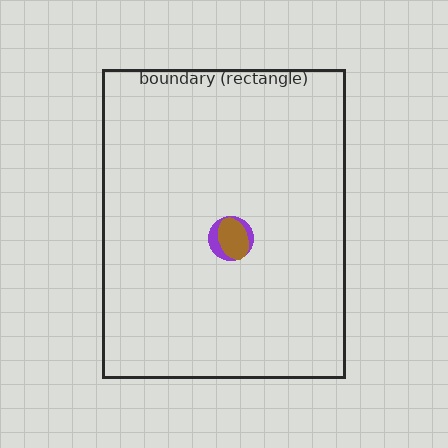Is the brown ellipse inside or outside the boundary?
Inside.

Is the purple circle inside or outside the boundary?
Inside.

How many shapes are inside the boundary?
2 inside, 0 outside.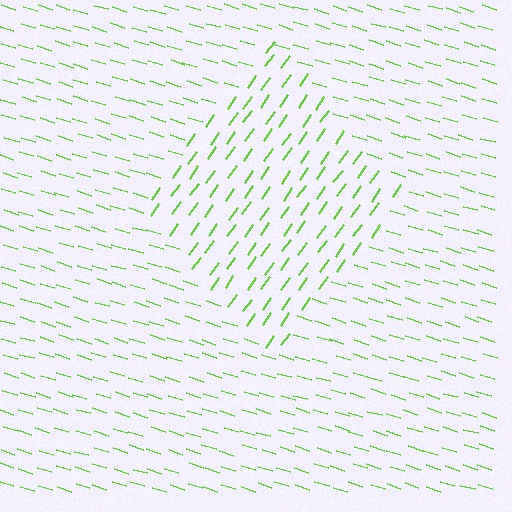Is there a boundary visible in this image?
Yes, there is a texture boundary formed by a change in line orientation.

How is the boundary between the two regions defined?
The boundary is defined purely by a change in line orientation (approximately 72 degrees difference). All lines are the same color and thickness.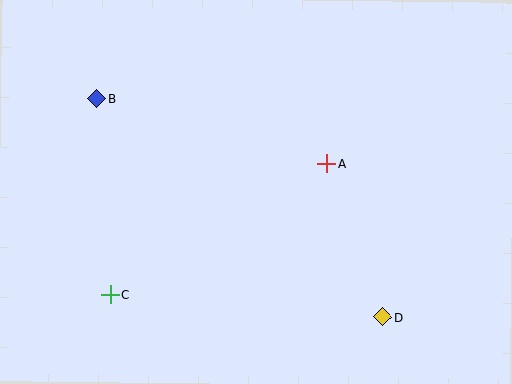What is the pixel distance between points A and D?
The distance between A and D is 163 pixels.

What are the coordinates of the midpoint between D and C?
The midpoint between D and C is at (246, 306).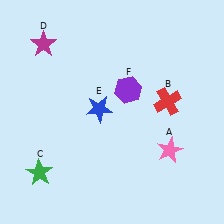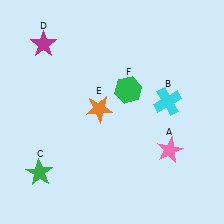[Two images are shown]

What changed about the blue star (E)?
In Image 1, E is blue. In Image 2, it changed to orange.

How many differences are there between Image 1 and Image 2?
There are 3 differences between the two images.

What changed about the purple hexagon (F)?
In Image 1, F is purple. In Image 2, it changed to green.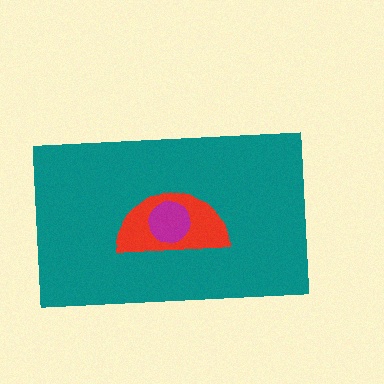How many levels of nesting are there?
3.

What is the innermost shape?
The magenta circle.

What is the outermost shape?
The teal rectangle.